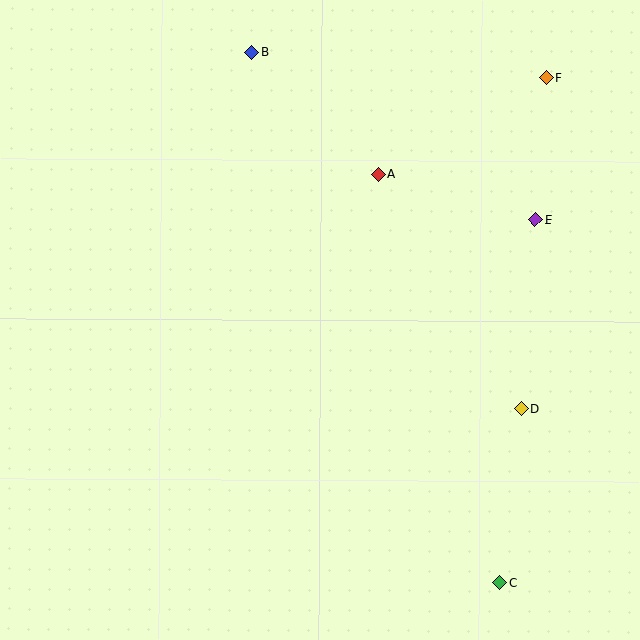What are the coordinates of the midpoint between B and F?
The midpoint between B and F is at (399, 65).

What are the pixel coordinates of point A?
Point A is at (378, 174).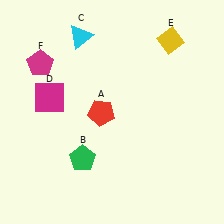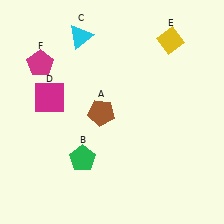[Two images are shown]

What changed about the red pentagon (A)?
In Image 1, A is red. In Image 2, it changed to brown.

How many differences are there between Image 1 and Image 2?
There is 1 difference between the two images.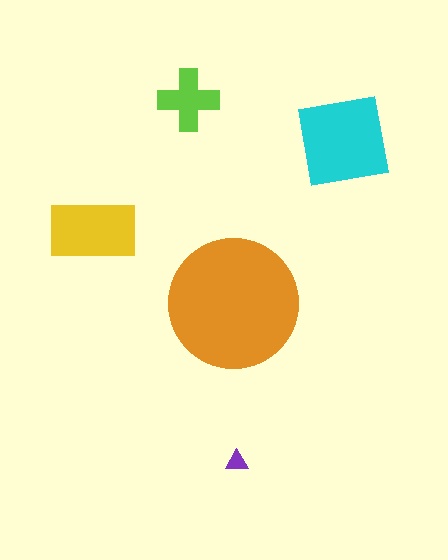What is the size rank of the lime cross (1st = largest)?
4th.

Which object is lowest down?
The purple triangle is bottommost.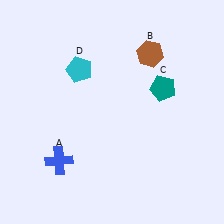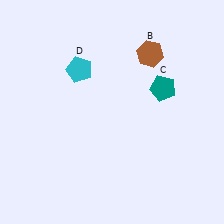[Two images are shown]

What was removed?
The blue cross (A) was removed in Image 2.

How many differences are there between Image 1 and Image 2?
There is 1 difference between the two images.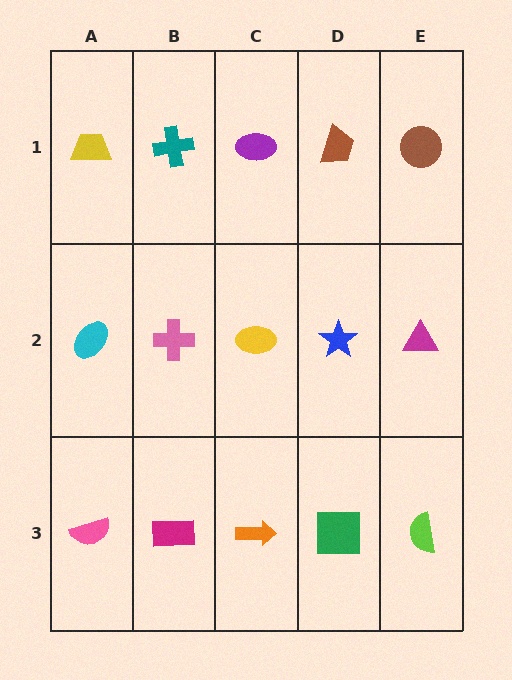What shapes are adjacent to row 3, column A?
A cyan ellipse (row 2, column A), a magenta rectangle (row 3, column B).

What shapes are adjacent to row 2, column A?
A yellow trapezoid (row 1, column A), a pink semicircle (row 3, column A), a pink cross (row 2, column B).